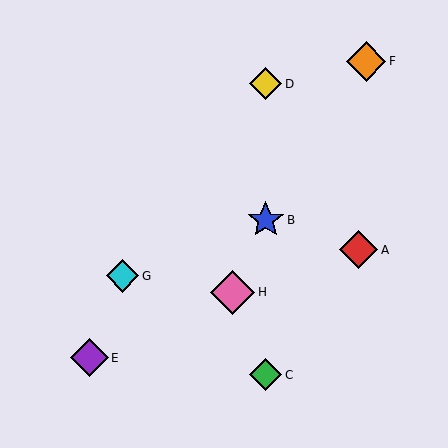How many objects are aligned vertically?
3 objects (B, C, D) are aligned vertically.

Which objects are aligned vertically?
Objects B, C, D are aligned vertically.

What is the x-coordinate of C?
Object C is at x≈266.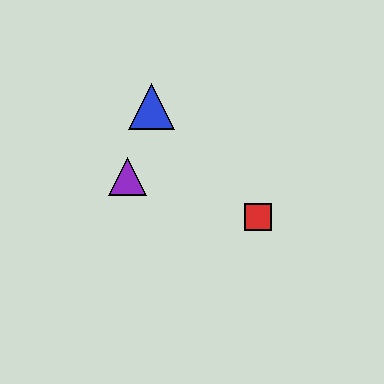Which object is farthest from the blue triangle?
The red square is farthest from the blue triangle.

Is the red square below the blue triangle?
Yes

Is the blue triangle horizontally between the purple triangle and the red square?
Yes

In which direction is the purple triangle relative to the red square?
The purple triangle is to the left of the red square.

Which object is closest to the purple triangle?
The blue triangle is closest to the purple triangle.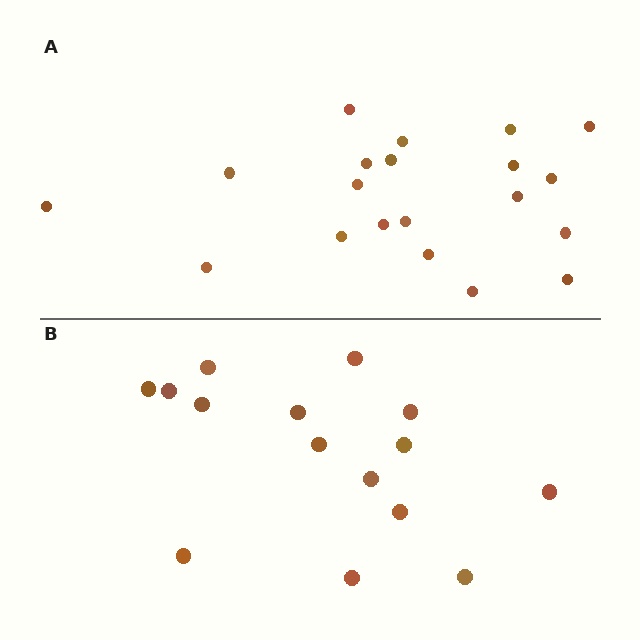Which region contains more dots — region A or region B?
Region A (the top region) has more dots.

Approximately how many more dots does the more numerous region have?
Region A has about 5 more dots than region B.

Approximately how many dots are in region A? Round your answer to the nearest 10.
About 20 dots.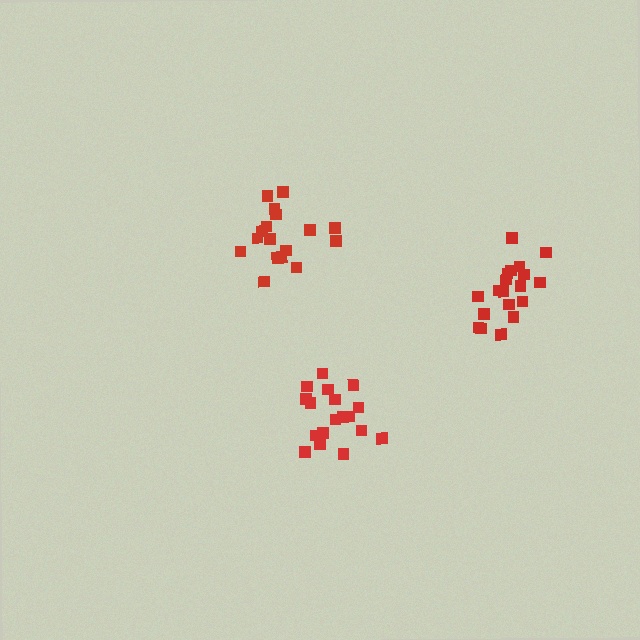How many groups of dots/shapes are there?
There are 3 groups.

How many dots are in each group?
Group 1: 17 dots, Group 2: 18 dots, Group 3: 19 dots (54 total).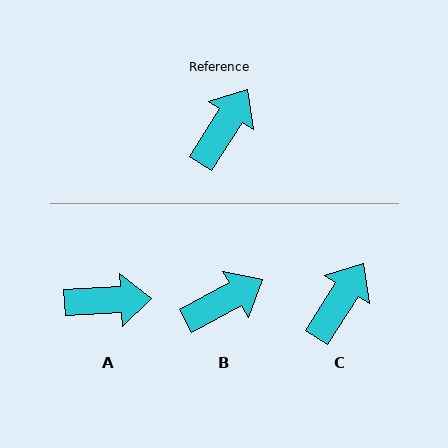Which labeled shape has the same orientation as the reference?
C.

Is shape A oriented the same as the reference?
No, it is off by about 55 degrees.